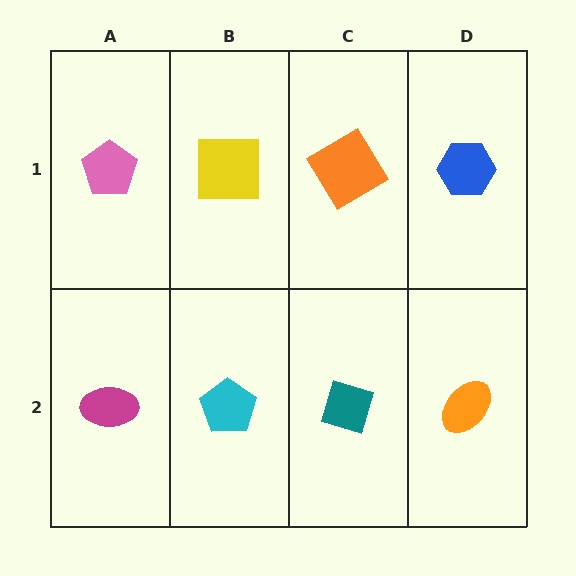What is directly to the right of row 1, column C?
A blue hexagon.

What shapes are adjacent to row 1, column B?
A cyan pentagon (row 2, column B), a pink pentagon (row 1, column A), an orange diamond (row 1, column C).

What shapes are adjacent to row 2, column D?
A blue hexagon (row 1, column D), a teal diamond (row 2, column C).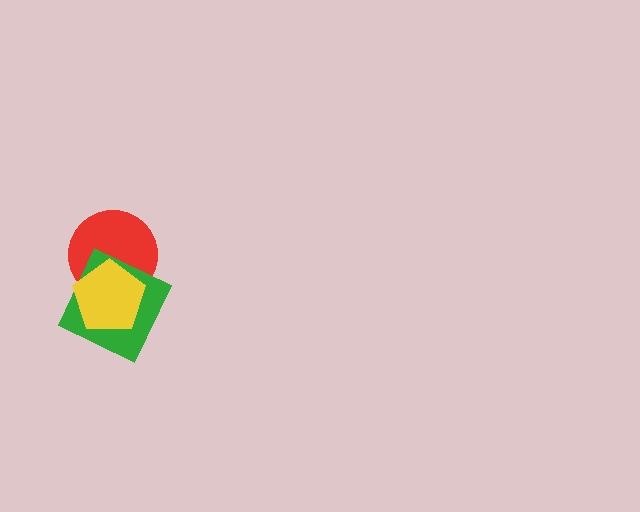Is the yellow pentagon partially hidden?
No, no other shape covers it.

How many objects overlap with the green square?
2 objects overlap with the green square.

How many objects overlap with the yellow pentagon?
2 objects overlap with the yellow pentagon.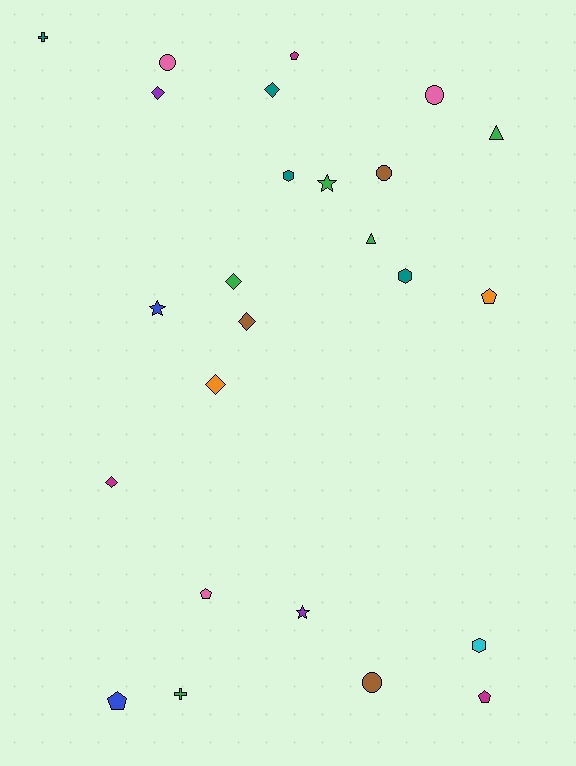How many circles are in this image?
There are 4 circles.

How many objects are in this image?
There are 25 objects.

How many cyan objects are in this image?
There is 1 cyan object.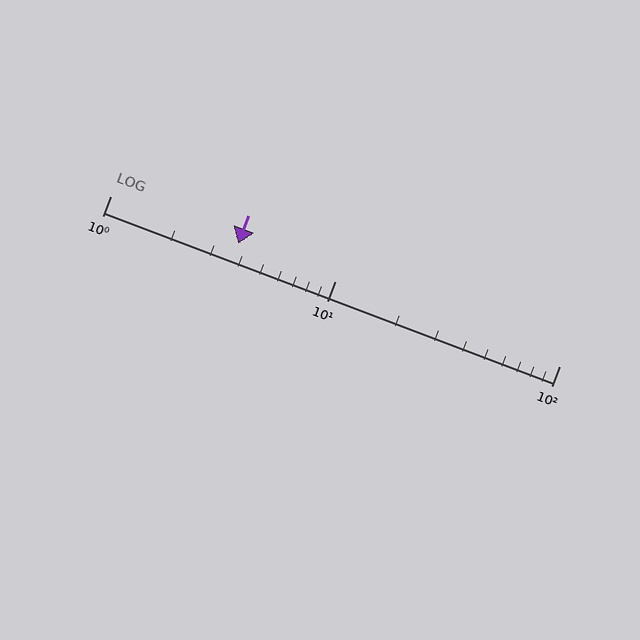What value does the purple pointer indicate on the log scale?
The pointer indicates approximately 3.7.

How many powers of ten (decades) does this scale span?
The scale spans 2 decades, from 1 to 100.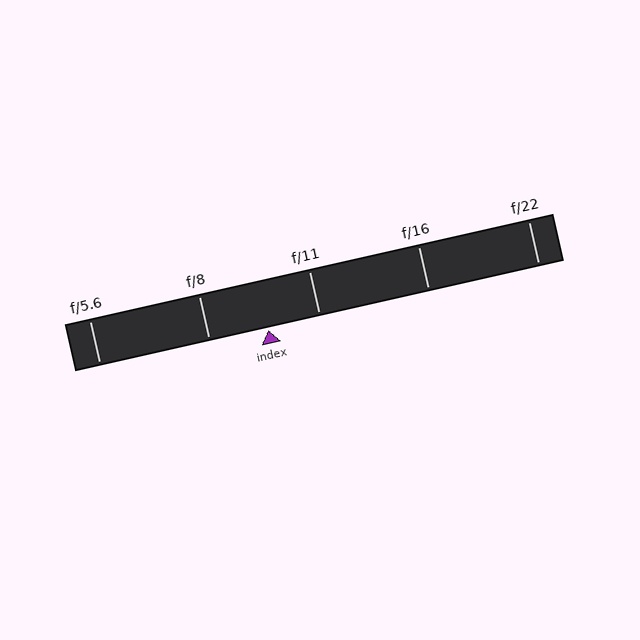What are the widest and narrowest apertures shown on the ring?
The widest aperture shown is f/5.6 and the narrowest is f/22.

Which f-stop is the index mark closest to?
The index mark is closest to f/11.